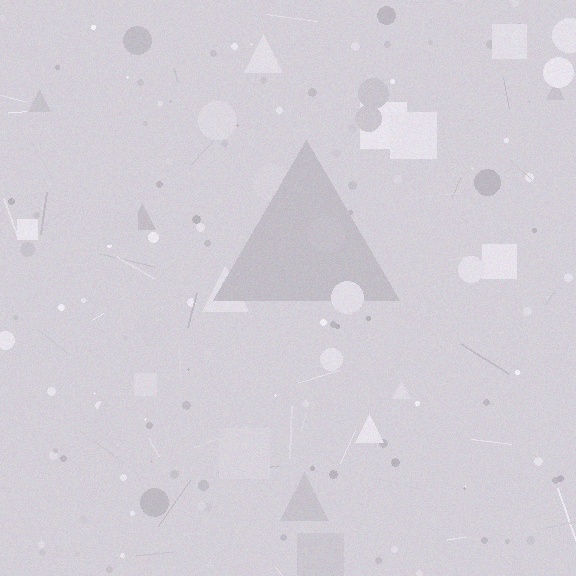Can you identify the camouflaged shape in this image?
The camouflaged shape is a triangle.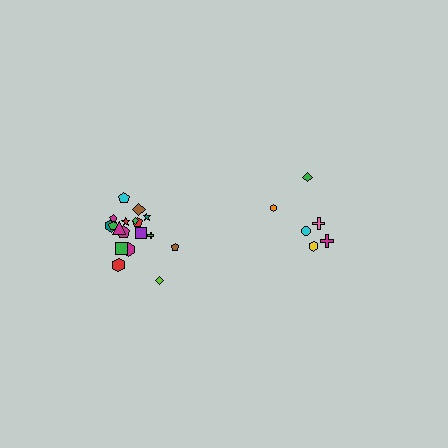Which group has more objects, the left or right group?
The left group.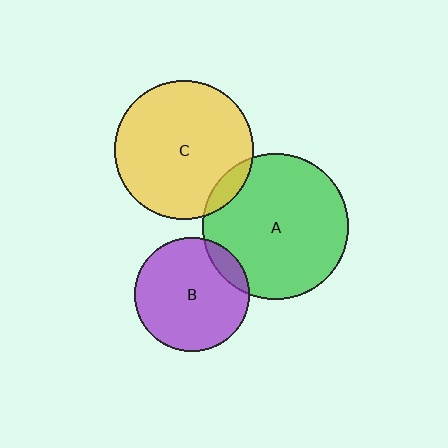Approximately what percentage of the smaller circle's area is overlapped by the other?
Approximately 10%.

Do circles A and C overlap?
Yes.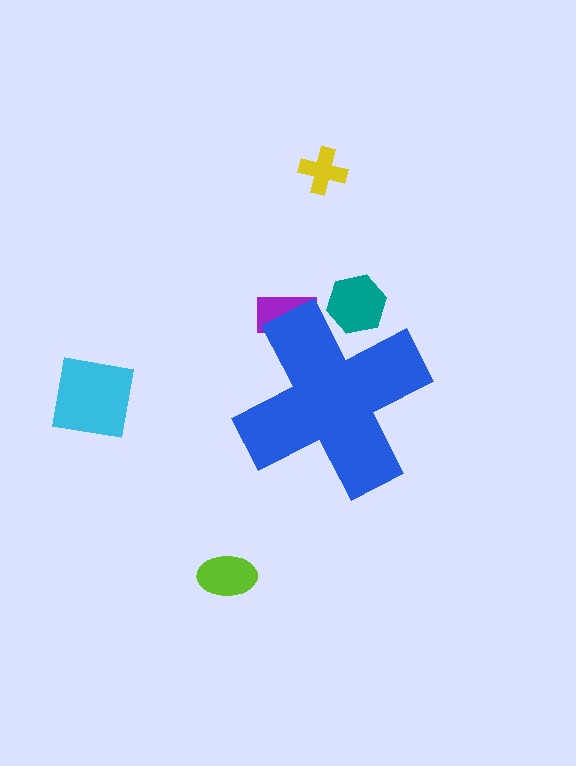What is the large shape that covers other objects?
A blue cross.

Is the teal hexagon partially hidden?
Yes, the teal hexagon is partially hidden behind the blue cross.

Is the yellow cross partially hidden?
No, the yellow cross is fully visible.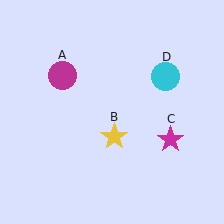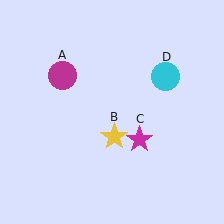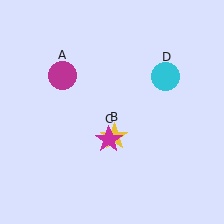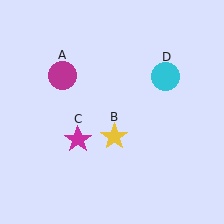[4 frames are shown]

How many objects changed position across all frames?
1 object changed position: magenta star (object C).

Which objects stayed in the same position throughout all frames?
Magenta circle (object A) and yellow star (object B) and cyan circle (object D) remained stationary.